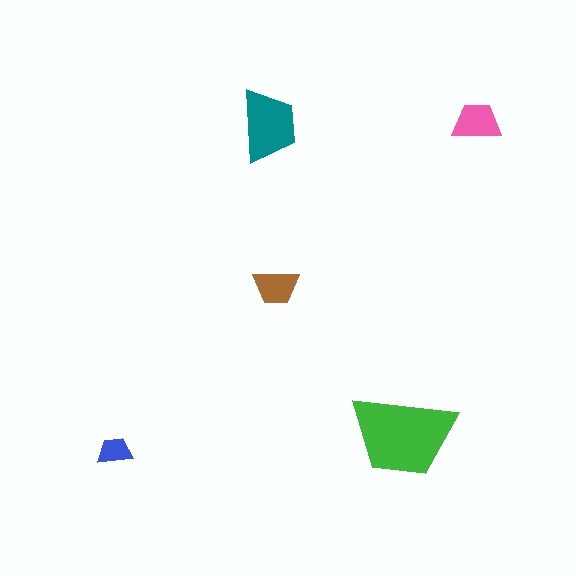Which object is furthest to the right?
The pink trapezoid is rightmost.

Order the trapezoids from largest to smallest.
the green one, the teal one, the pink one, the brown one, the blue one.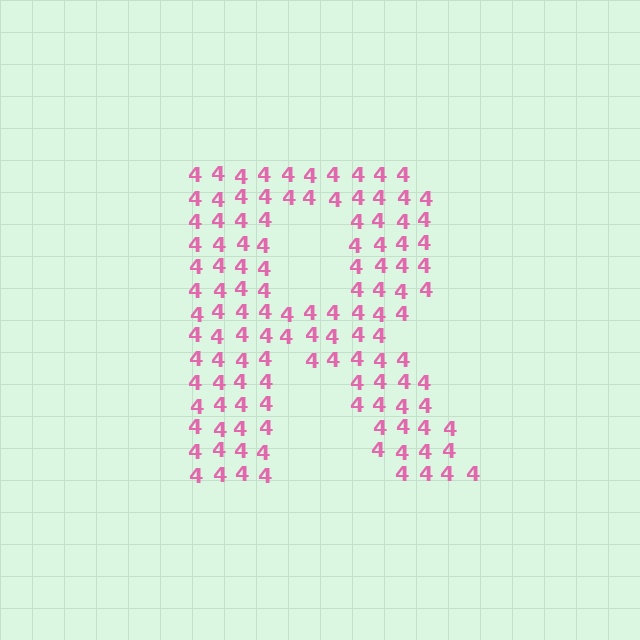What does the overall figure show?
The overall figure shows the letter R.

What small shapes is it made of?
It is made of small digit 4's.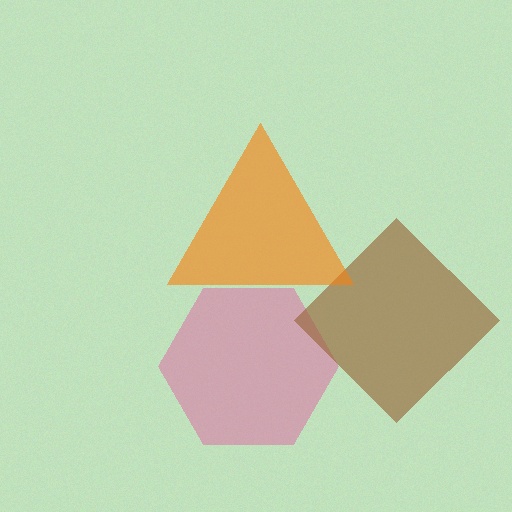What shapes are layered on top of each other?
The layered shapes are: a pink hexagon, a brown diamond, an orange triangle.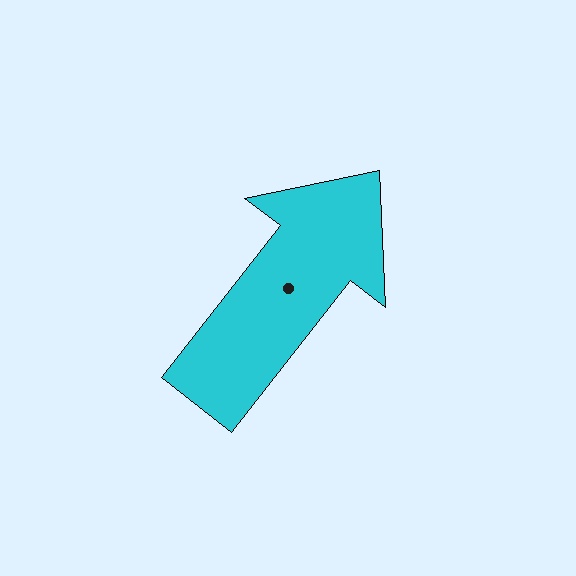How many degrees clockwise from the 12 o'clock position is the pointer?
Approximately 38 degrees.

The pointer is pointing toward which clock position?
Roughly 1 o'clock.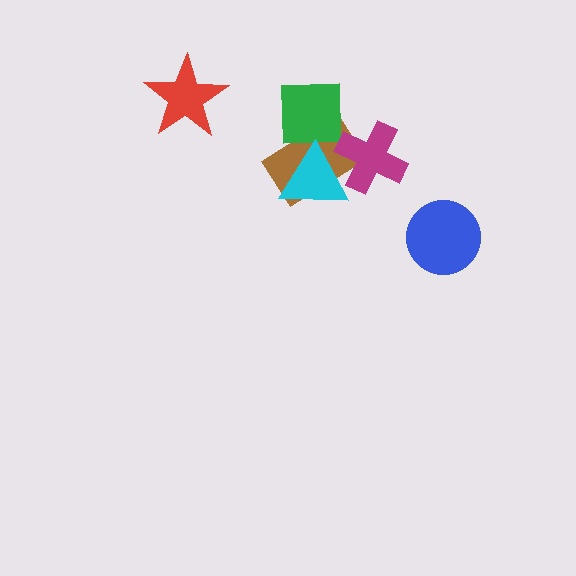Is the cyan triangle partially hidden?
Yes, it is partially covered by another shape.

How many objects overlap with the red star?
0 objects overlap with the red star.